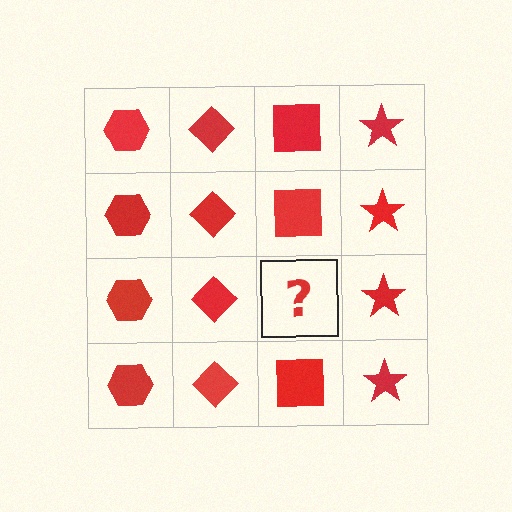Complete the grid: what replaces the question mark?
The question mark should be replaced with a red square.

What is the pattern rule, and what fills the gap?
The rule is that each column has a consistent shape. The gap should be filled with a red square.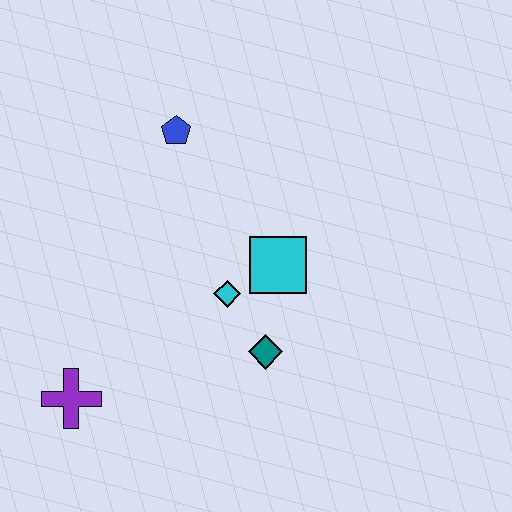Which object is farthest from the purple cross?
The blue pentagon is farthest from the purple cross.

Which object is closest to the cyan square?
The cyan diamond is closest to the cyan square.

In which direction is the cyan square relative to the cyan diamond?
The cyan square is to the right of the cyan diamond.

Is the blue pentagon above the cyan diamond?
Yes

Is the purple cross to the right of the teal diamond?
No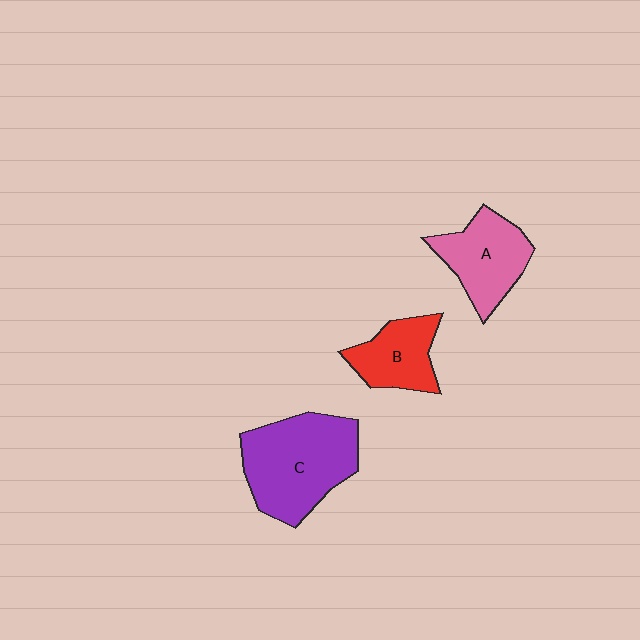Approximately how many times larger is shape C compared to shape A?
Approximately 1.5 times.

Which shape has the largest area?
Shape C (purple).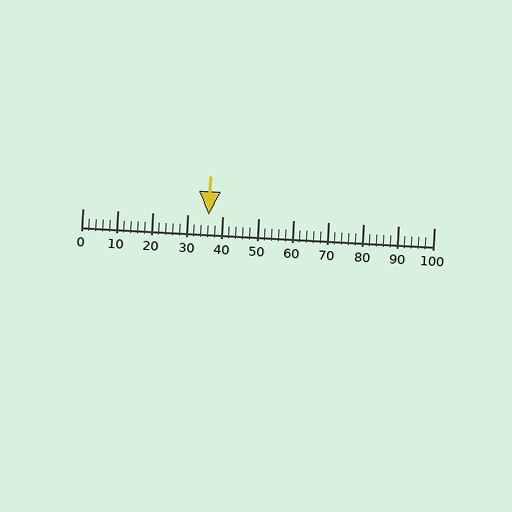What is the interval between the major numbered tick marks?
The major tick marks are spaced 10 units apart.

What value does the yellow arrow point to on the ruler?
The yellow arrow points to approximately 36.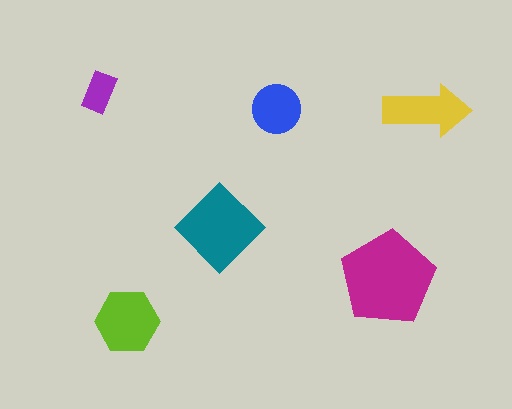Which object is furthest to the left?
The purple rectangle is leftmost.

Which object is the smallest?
The purple rectangle.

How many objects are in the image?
There are 6 objects in the image.